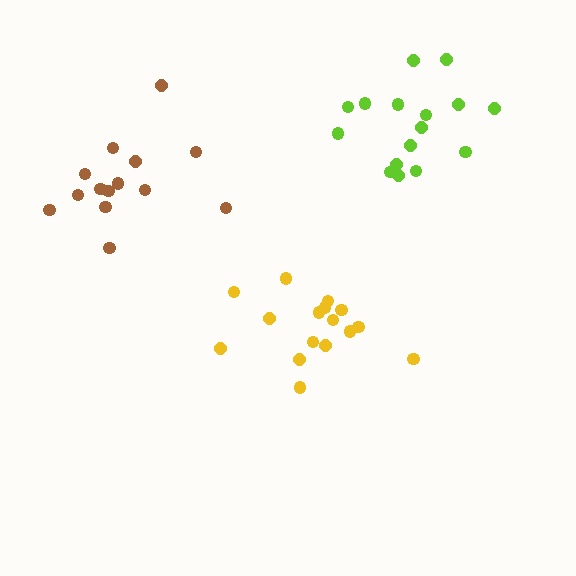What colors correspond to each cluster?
The clusters are colored: brown, lime, yellow.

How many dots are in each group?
Group 1: 14 dots, Group 2: 16 dots, Group 3: 17 dots (47 total).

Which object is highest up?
The lime cluster is topmost.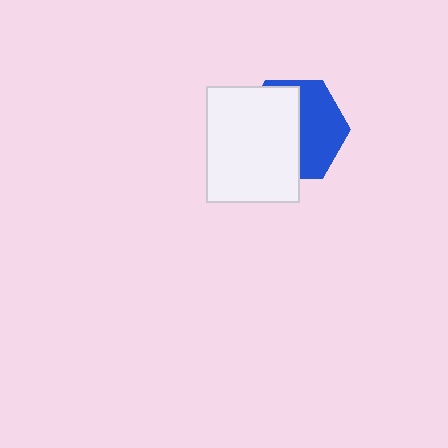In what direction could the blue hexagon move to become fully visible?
The blue hexagon could move right. That would shift it out from behind the white rectangle entirely.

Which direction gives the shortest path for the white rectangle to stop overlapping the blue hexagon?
Moving left gives the shortest separation.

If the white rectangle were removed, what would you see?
You would see the complete blue hexagon.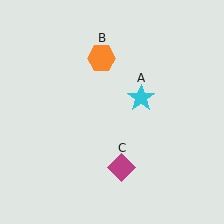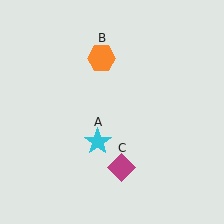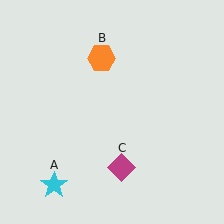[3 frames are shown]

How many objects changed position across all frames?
1 object changed position: cyan star (object A).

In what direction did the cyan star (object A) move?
The cyan star (object A) moved down and to the left.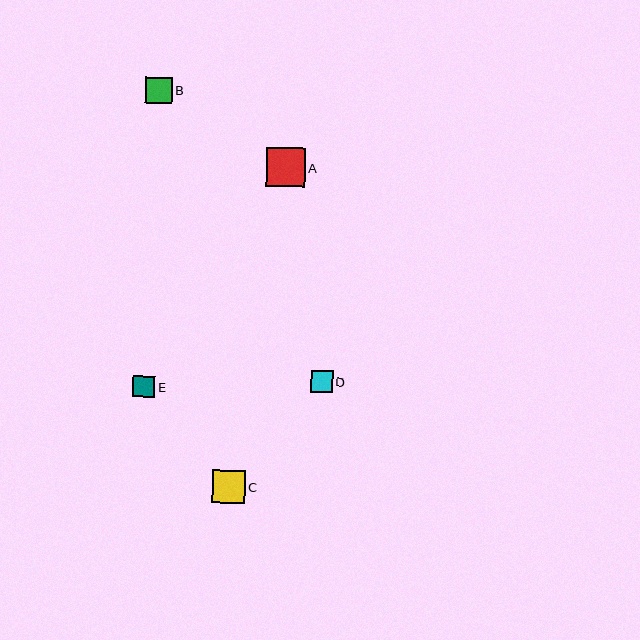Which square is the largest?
Square A is the largest with a size of approximately 39 pixels.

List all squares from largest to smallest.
From largest to smallest: A, C, B, D, E.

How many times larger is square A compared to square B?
Square A is approximately 1.5 times the size of square B.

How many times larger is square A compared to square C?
Square A is approximately 1.2 times the size of square C.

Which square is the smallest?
Square E is the smallest with a size of approximately 22 pixels.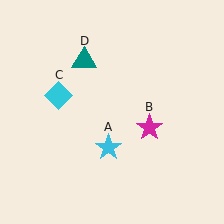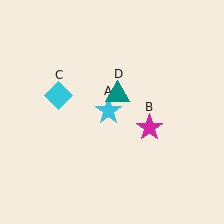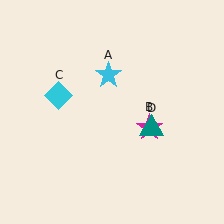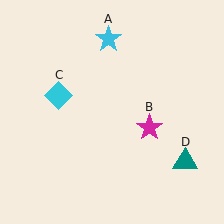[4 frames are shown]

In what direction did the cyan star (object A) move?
The cyan star (object A) moved up.